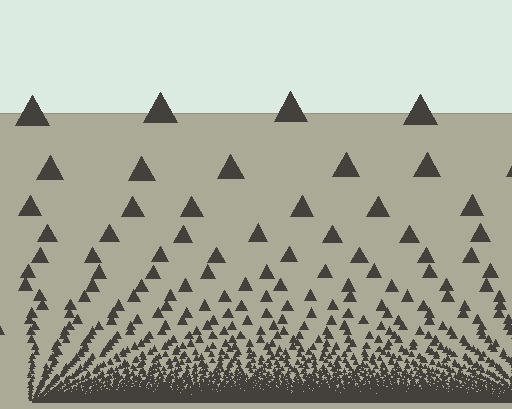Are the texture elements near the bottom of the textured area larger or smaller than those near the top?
Smaller. The gradient is inverted — elements near the bottom are smaller and denser.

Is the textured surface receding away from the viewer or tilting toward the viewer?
The surface appears to tilt toward the viewer. Texture elements get larger and sparser toward the top.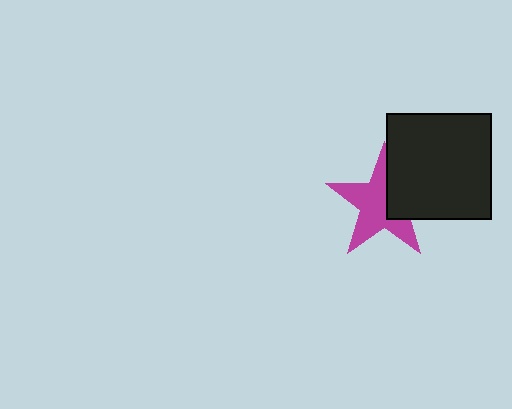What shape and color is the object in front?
The object in front is a black square.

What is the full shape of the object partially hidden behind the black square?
The partially hidden object is a magenta star.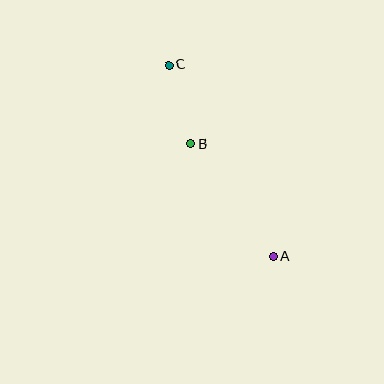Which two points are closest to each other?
Points B and C are closest to each other.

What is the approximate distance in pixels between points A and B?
The distance between A and B is approximately 140 pixels.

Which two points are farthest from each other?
Points A and C are farthest from each other.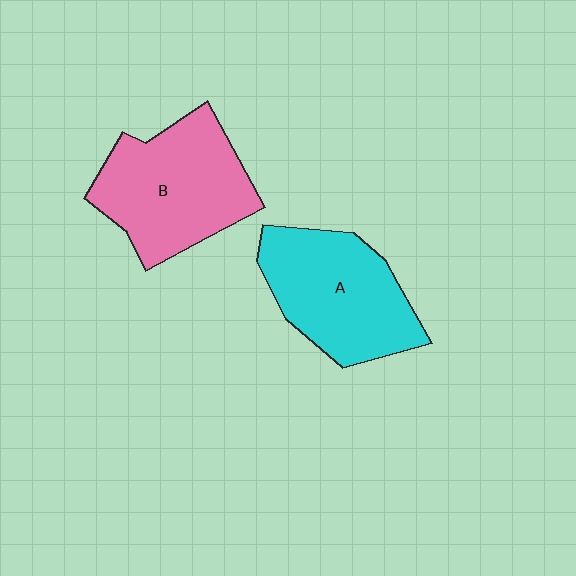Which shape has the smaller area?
Shape A (cyan).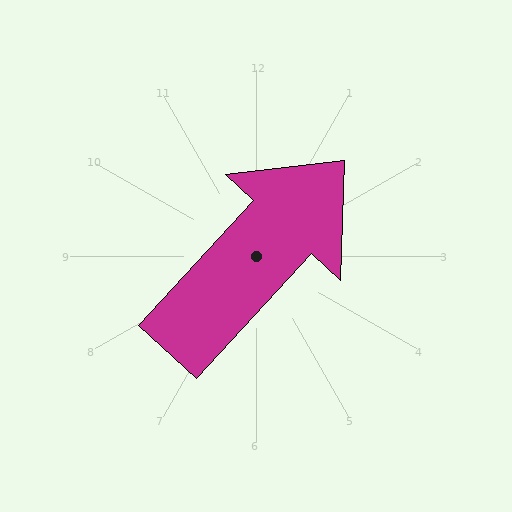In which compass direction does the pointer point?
Northeast.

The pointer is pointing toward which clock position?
Roughly 1 o'clock.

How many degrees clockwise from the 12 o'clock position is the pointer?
Approximately 43 degrees.